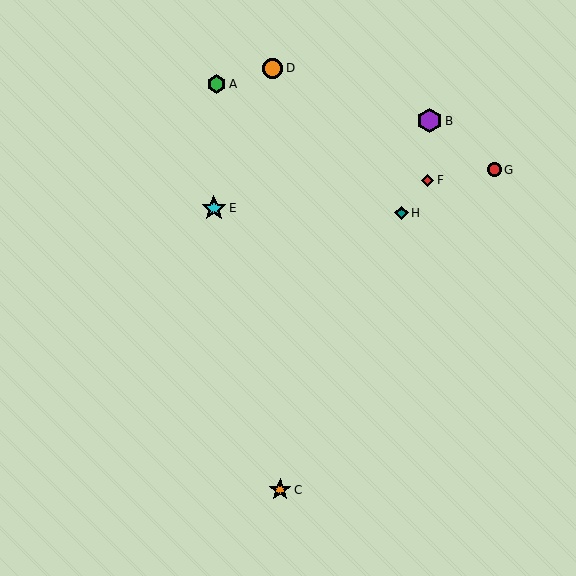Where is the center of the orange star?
The center of the orange star is at (280, 490).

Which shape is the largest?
The cyan star (labeled E) is the largest.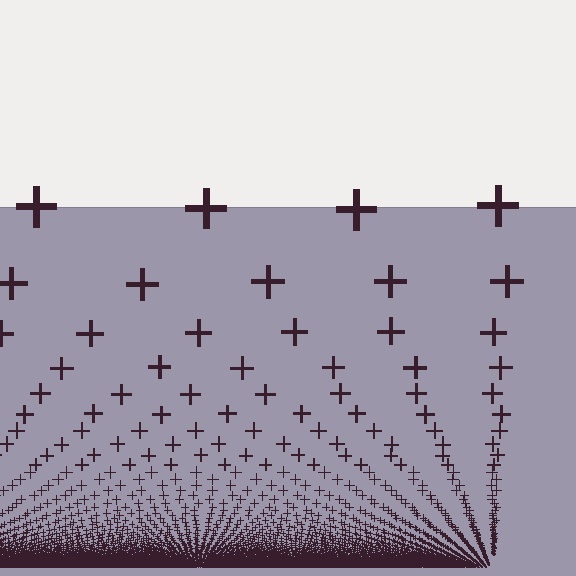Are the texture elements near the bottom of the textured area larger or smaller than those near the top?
Smaller. The gradient is inverted — elements near the bottom are smaller and denser.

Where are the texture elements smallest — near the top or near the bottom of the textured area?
Near the bottom.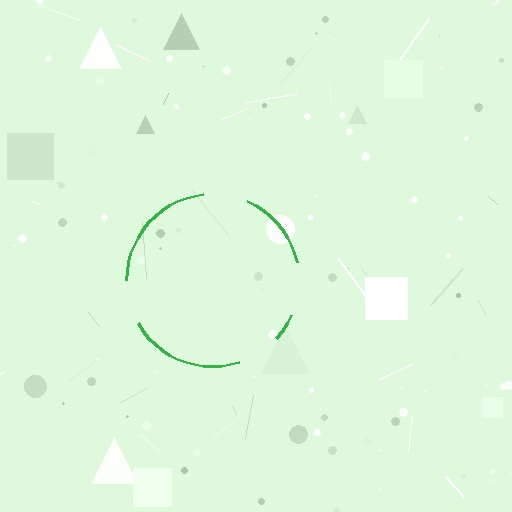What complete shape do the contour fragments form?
The contour fragments form a circle.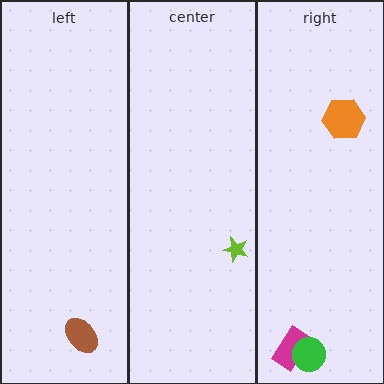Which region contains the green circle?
The right region.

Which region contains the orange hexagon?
The right region.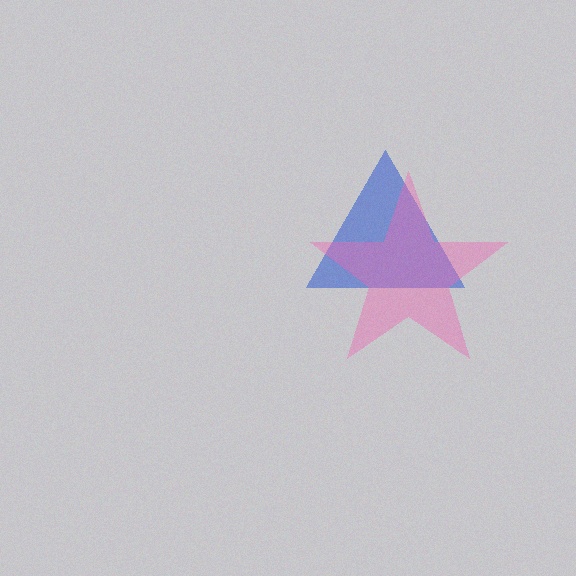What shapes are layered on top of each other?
The layered shapes are: a blue triangle, a pink star.